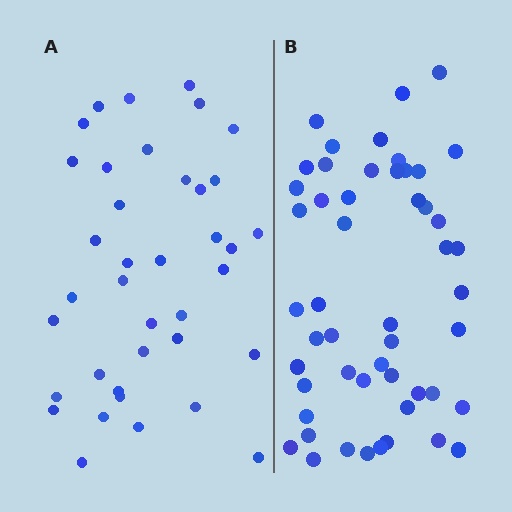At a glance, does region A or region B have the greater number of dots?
Region B (the right region) has more dots.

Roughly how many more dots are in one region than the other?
Region B has approximately 15 more dots than region A.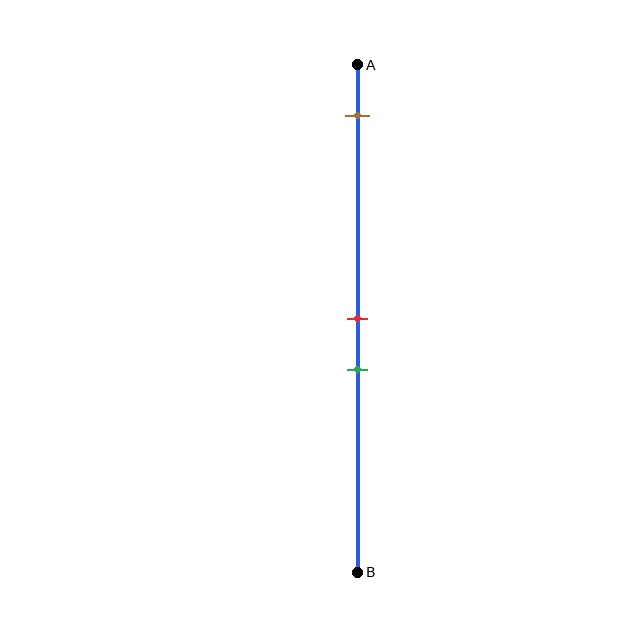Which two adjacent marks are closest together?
The red and green marks are the closest adjacent pair.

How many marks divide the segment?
There are 3 marks dividing the segment.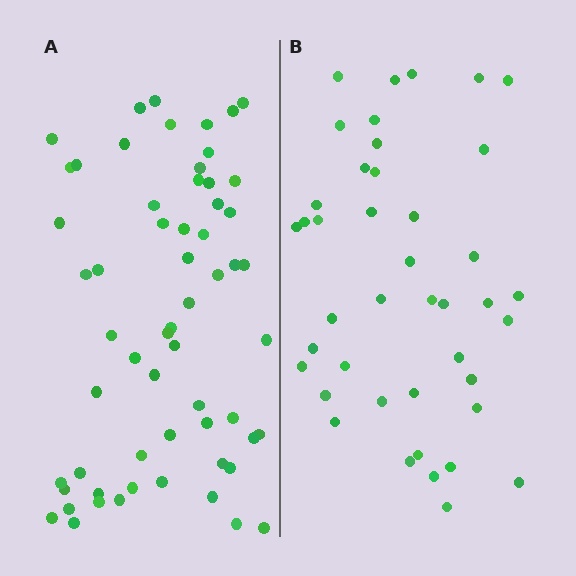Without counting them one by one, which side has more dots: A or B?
Region A (the left region) has more dots.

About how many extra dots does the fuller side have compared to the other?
Region A has approximately 20 more dots than region B.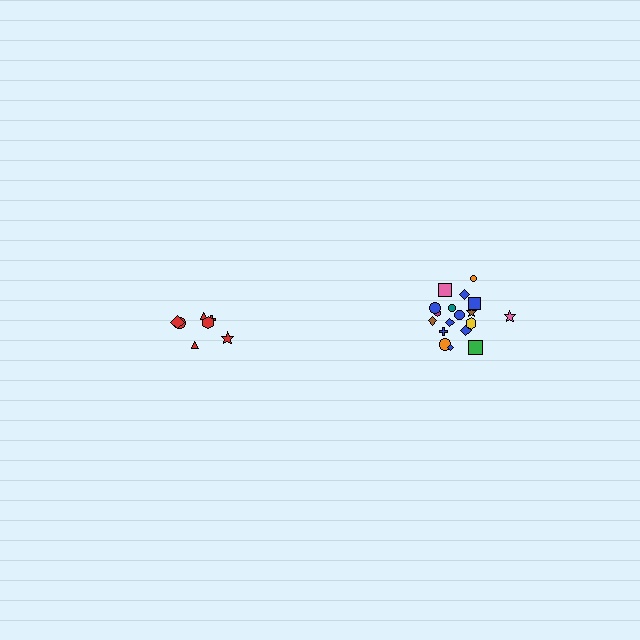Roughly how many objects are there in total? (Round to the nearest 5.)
Roughly 25 objects in total.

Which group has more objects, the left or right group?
The right group.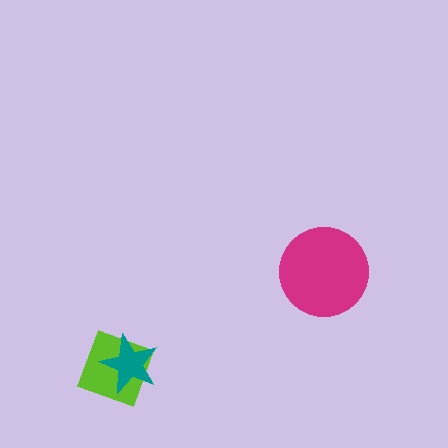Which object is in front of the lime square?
The teal star is in front of the lime square.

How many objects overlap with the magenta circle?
0 objects overlap with the magenta circle.